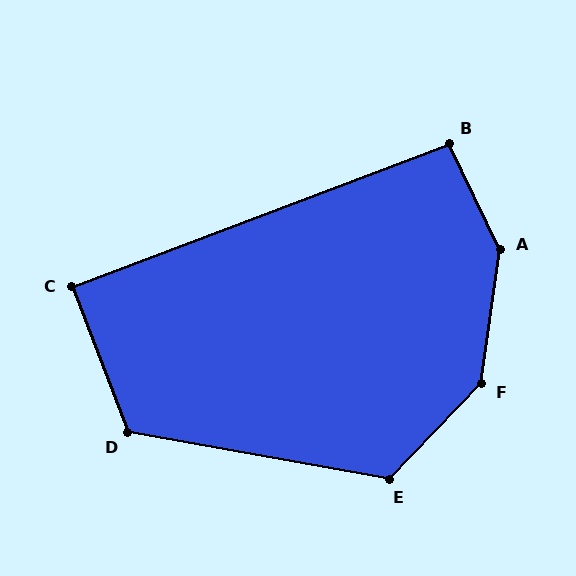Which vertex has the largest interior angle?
A, at approximately 146 degrees.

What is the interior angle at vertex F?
Approximately 144 degrees (obtuse).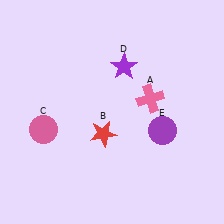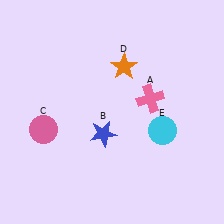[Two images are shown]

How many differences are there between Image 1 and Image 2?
There are 3 differences between the two images.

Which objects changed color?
B changed from red to blue. D changed from purple to orange. E changed from purple to cyan.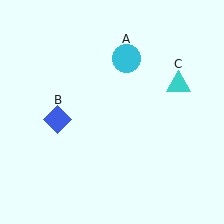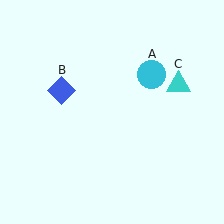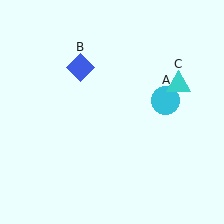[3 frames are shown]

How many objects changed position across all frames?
2 objects changed position: cyan circle (object A), blue diamond (object B).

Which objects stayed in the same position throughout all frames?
Cyan triangle (object C) remained stationary.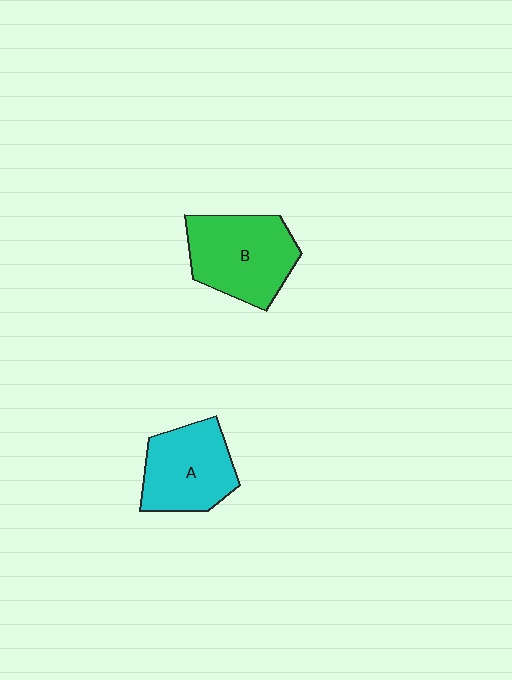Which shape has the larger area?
Shape B (green).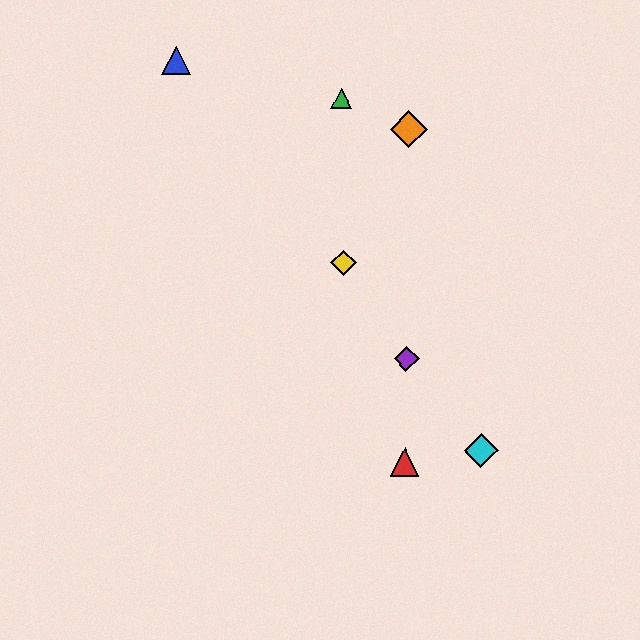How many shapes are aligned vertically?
3 shapes (the red triangle, the purple diamond, the orange diamond) are aligned vertically.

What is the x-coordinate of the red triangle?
The red triangle is at x≈405.